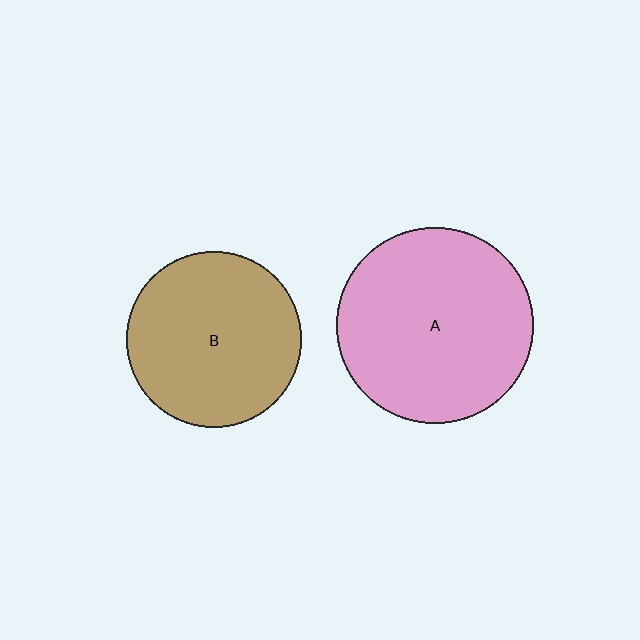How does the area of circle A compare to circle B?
Approximately 1.2 times.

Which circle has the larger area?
Circle A (pink).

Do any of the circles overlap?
No, none of the circles overlap.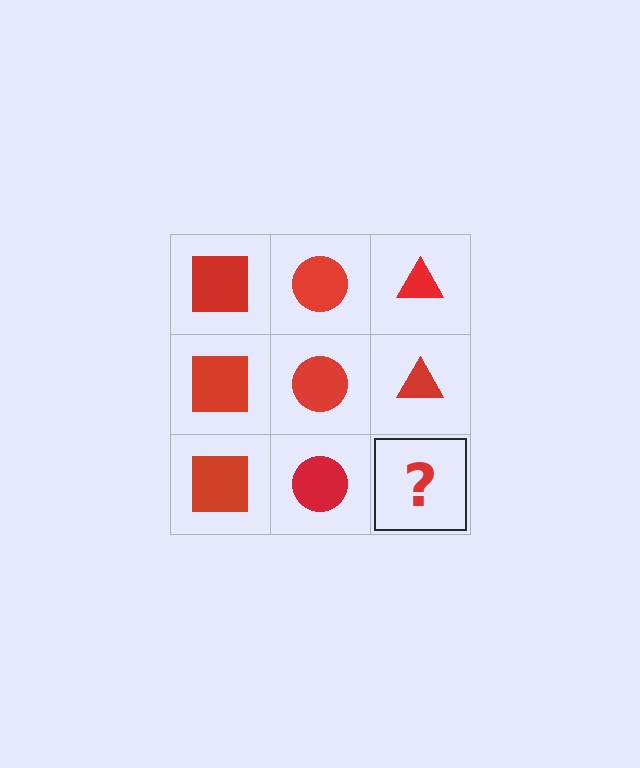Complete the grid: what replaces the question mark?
The question mark should be replaced with a red triangle.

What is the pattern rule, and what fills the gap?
The rule is that each column has a consistent shape. The gap should be filled with a red triangle.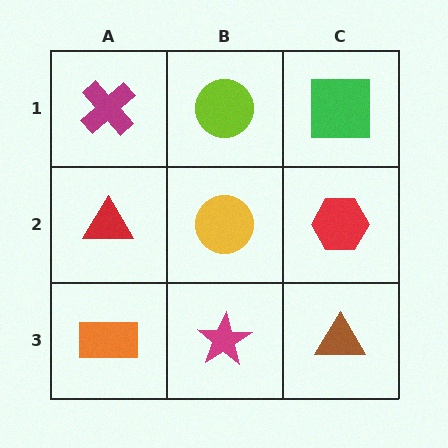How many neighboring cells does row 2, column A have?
3.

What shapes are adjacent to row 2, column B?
A lime circle (row 1, column B), a magenta star (row 3, column B), a red triangle (row 2, column A), a red hexagon (row 2, column C).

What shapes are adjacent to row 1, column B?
A yellow circle (row 2, column B), a magenta cross (row 1, column A), a green square (row 1, column C).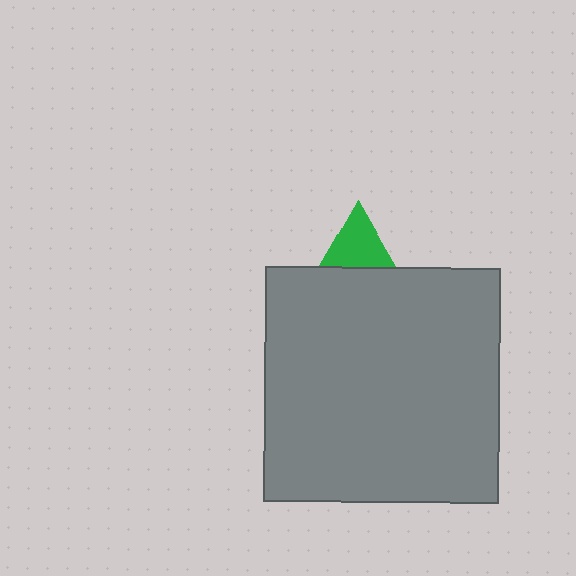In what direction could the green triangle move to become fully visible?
The green triangle could move up. That would shift it out from behind the gray square entirely.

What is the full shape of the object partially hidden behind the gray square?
The partially hidden object is a green triangle.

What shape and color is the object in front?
The object in front is a gray square.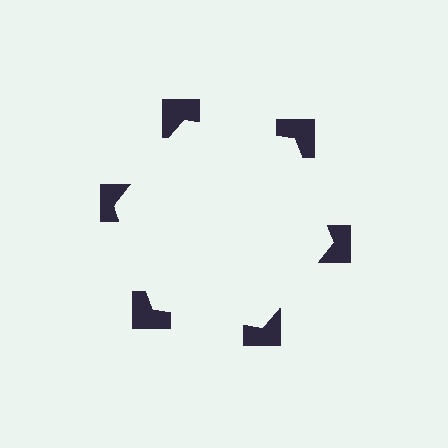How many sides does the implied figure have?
6 sides.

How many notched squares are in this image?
There are 6 — one at each vertex of the illusory hexagon.